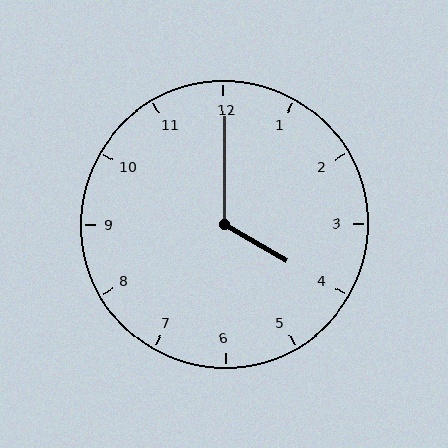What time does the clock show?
4:00.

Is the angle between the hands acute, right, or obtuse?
It is obtuse.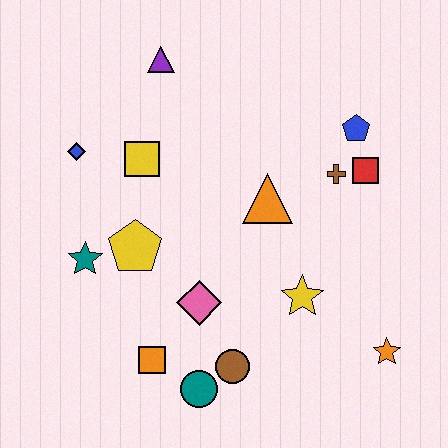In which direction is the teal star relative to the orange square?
The teal star is above the orange square.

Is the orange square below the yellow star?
Yes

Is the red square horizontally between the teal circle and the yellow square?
No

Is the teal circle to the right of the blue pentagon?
No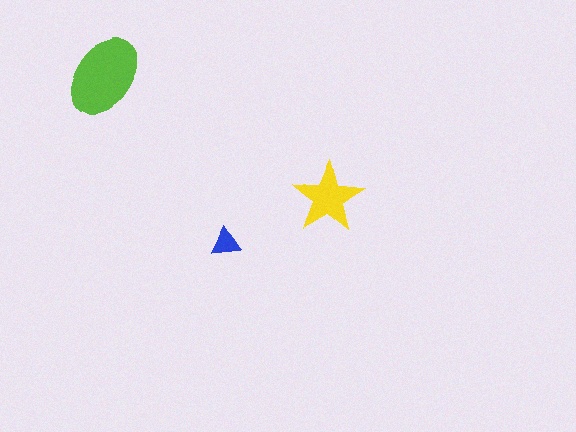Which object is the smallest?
The blue triangle.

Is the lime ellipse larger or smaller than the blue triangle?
Larger.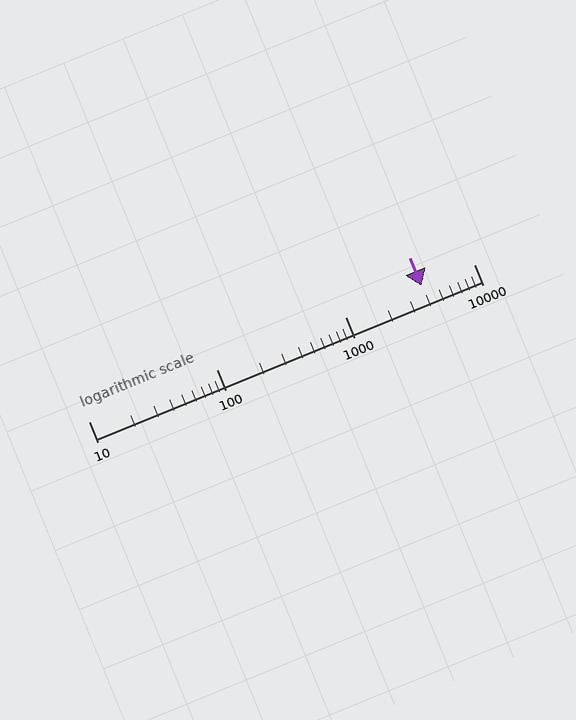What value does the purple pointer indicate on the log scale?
The pointer indicates approximately 3900.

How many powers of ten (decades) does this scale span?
The scale spans 3 decades, from 10 to 10000.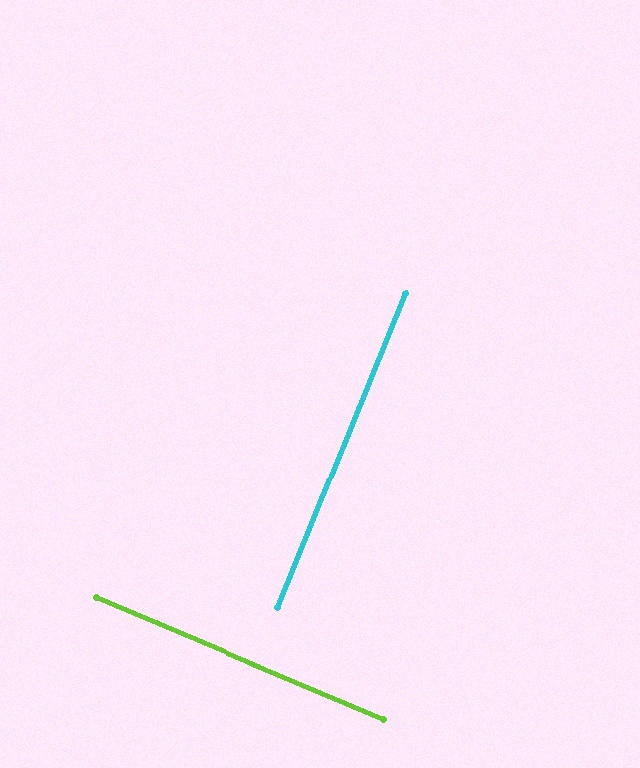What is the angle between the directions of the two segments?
Approximately 89 degrees.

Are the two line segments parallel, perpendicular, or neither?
Perpendicular — they meet at approximately 89°.